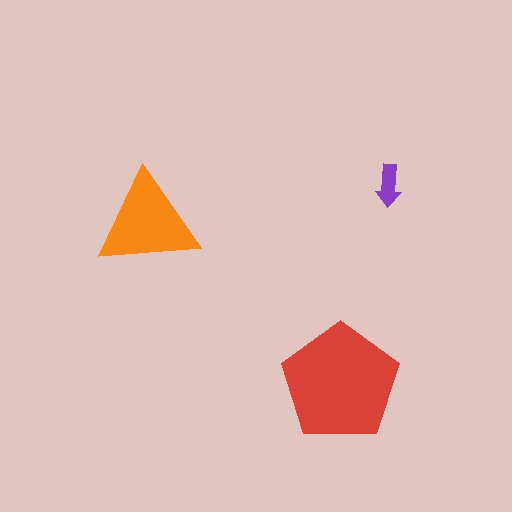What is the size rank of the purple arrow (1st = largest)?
3rd.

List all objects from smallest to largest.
The purple arrow, the orange triangle, the red pentagon.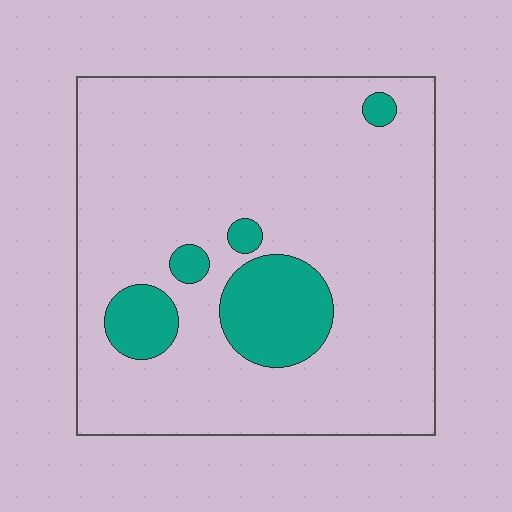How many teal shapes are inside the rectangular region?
5.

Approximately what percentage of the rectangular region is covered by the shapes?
Approximately 15%.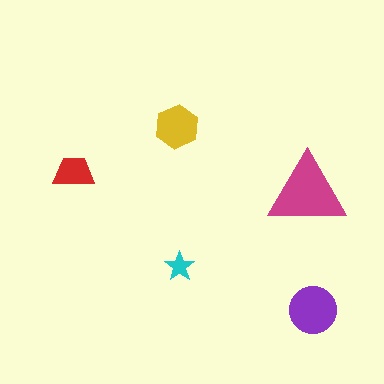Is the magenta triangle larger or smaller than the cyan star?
Larger.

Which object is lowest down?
The purple circle is bottommost.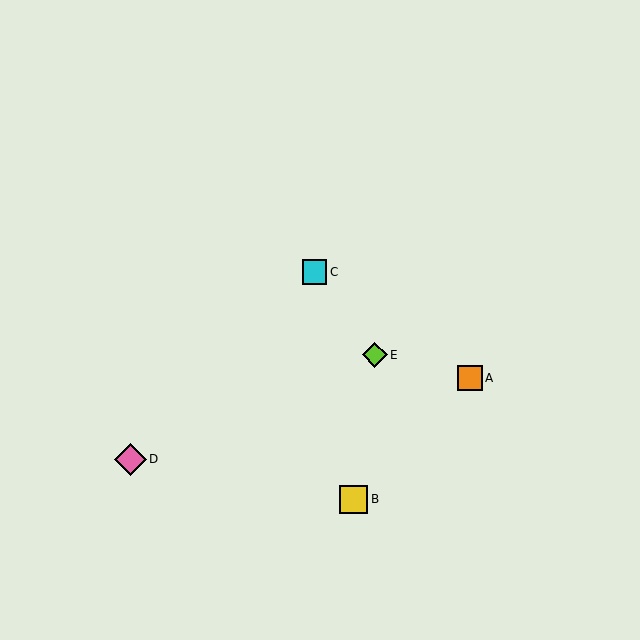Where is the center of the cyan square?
The center of the cyan square is at (315, 272).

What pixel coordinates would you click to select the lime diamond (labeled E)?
Click at (375, 355) to select the lime diamond E.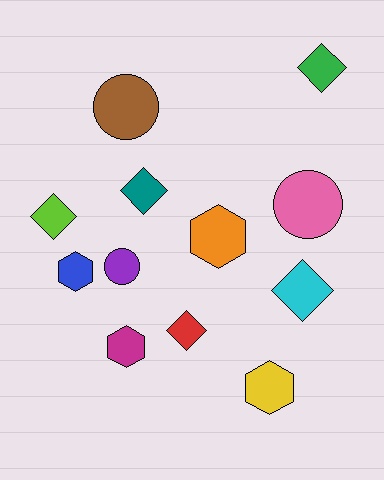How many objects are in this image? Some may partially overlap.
There are 12 objects.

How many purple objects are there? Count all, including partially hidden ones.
There is 1 purple object.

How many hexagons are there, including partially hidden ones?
There are 4 hexagons.